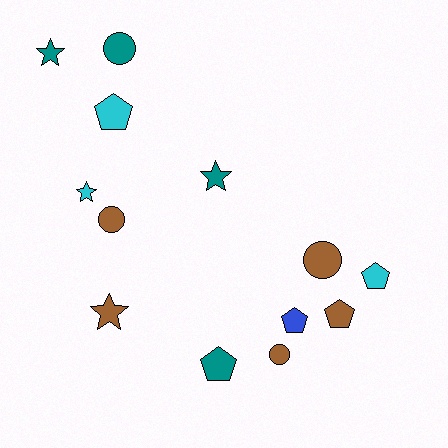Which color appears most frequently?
Brown, with 5 objects.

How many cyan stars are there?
There is 1 cyan star.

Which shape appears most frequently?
Pentagon, with 5 objects.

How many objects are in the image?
There are 13 objects.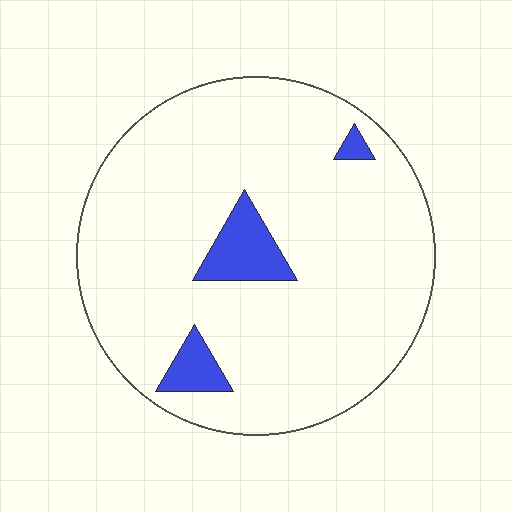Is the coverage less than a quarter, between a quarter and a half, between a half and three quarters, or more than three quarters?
Less than a quarter.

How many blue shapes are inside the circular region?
3.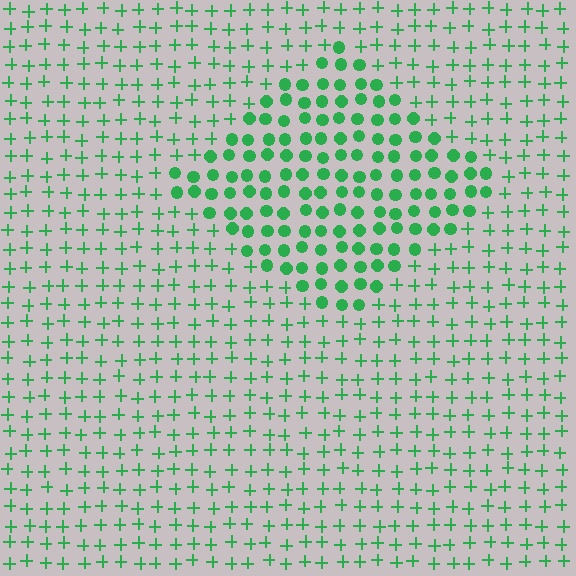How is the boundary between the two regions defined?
The boundary is defined by a change in element shape: circles inside vs. plus signs outside. All elements share the same color and spacing.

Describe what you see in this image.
The image is filled with small green elements arranged in a uniform grid. A diamond-shaped region contains circles, while the surrounding area contains plus signs. The boundary is defined purely by the change in element shape.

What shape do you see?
I see a diamond.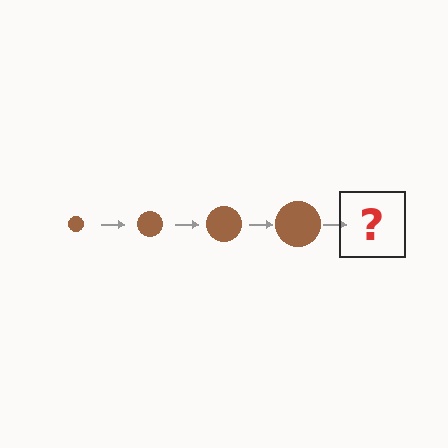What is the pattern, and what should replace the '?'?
The pattern is that the circle gets progressively larger each step. The '?' should be a brown circle, larger than the previous one.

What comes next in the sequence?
The next element should be a brown circle, larger than the previous one.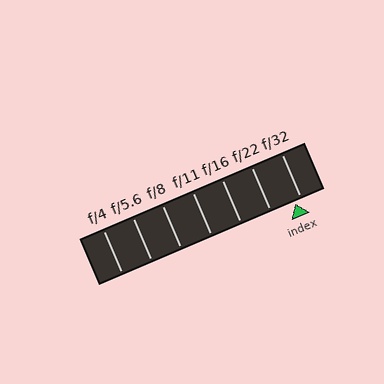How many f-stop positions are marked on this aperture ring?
There are 7 f-stop positions marked.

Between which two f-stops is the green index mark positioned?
The index mark is between f/22 and f/32.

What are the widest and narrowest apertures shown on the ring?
The widest aperture shown is f/4 and the narrowest is f/32.